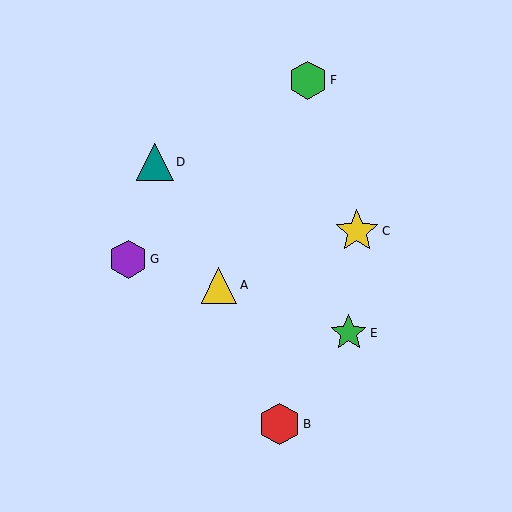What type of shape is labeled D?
Shape D is a teal triangle.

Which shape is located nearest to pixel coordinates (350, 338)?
The green star (labeled E) at (349, 333) is nearest to that location.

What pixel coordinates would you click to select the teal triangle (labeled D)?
Click at (155, 162) to select the teal triangle D.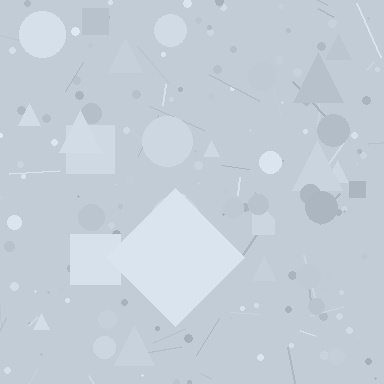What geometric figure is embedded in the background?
A diamond is embedded in the background.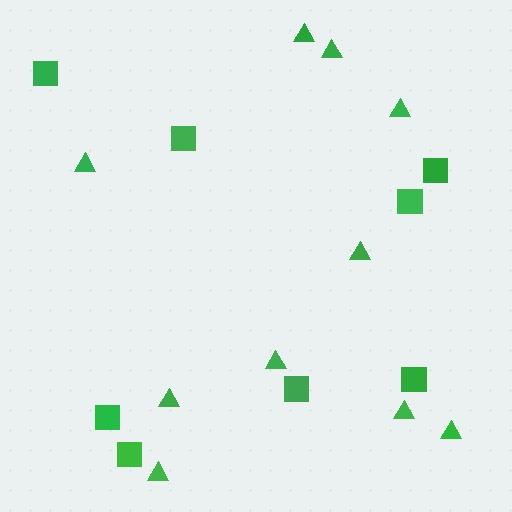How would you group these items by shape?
There are 2 groups: one group of squares (8) and one group of triangles (10).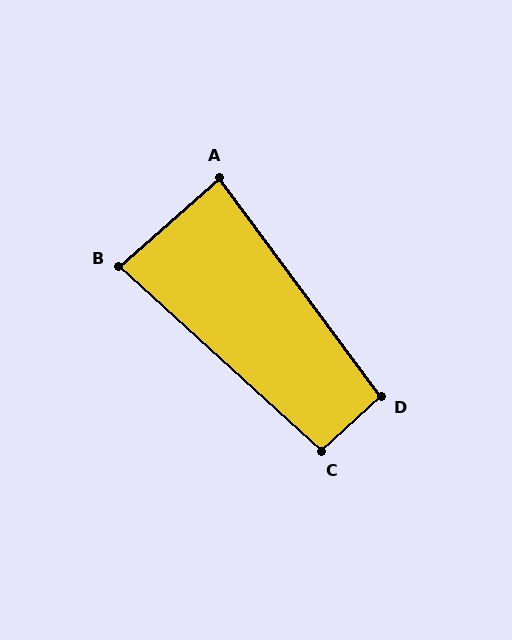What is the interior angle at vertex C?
Approximately 95 degrees (obtuse).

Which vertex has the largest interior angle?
D, at approximately 96 degrees.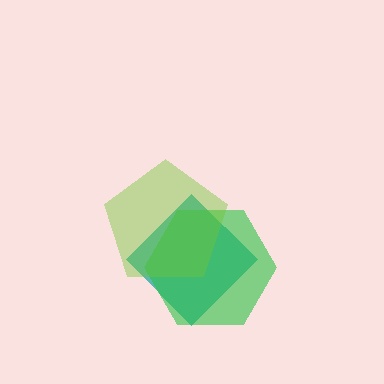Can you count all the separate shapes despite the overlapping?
Yes, there are 3 separate shapes.